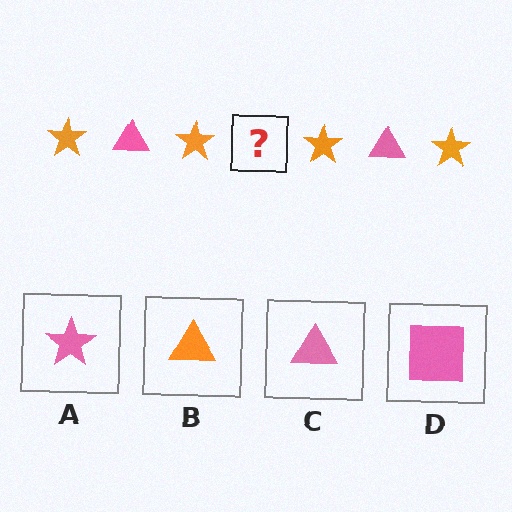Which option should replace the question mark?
Option C.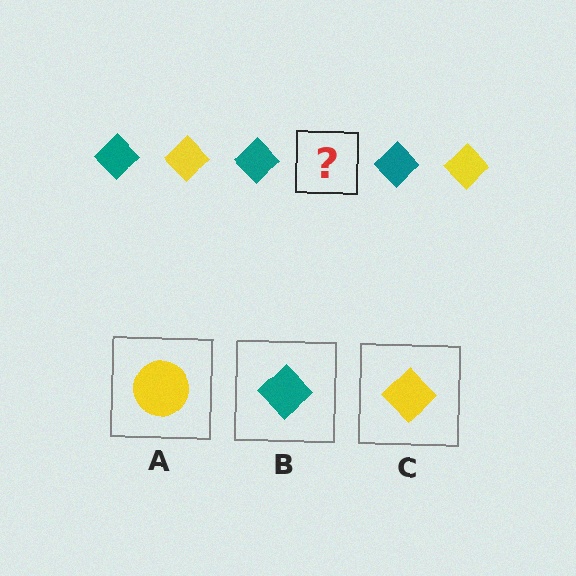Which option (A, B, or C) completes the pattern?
C.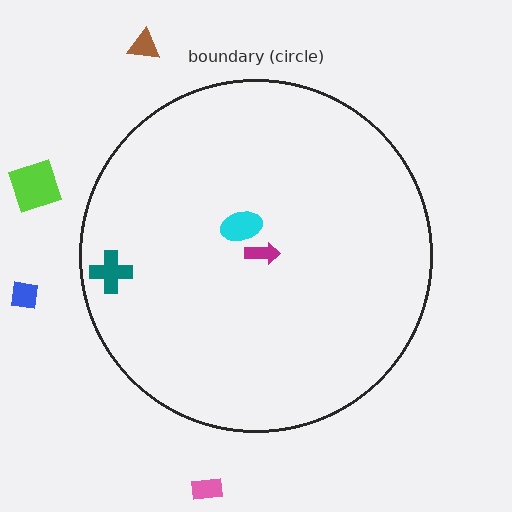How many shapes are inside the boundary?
3 inside, 4 outside.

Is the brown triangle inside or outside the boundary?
Outside.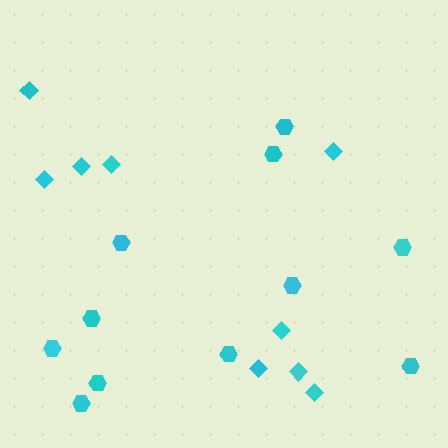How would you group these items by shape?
There are 2 groups: one group of hexagons (11) and one group of diamonds (9).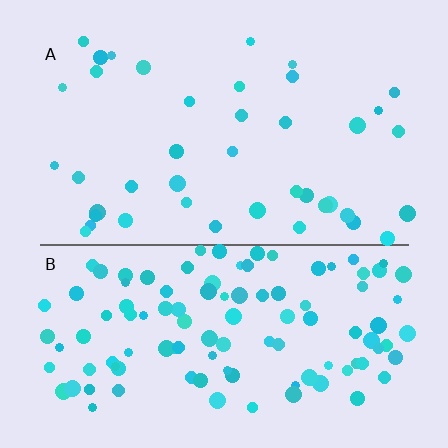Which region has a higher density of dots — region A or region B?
B (the bottom).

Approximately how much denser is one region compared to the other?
Approximately 2.7× — region B over region A.